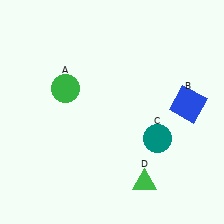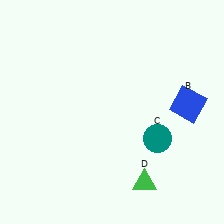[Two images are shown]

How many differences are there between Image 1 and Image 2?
There is 1 difference between the two images.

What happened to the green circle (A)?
The green circle (A) was removed in Image 2. It was in the top-left area of Image 1.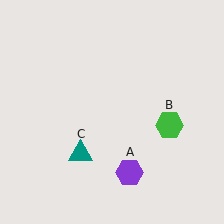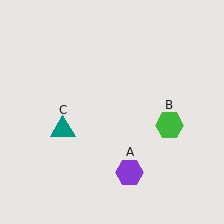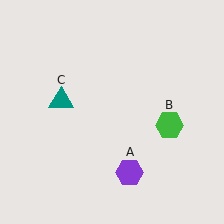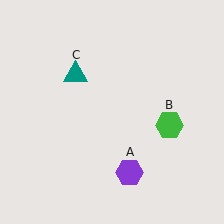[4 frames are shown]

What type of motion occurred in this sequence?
The teal triangle (object C) rotated clockwise around the center of the scene.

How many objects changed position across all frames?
1 object changed position: teal triangle (object C).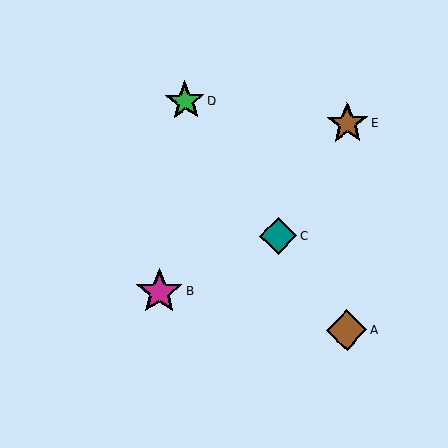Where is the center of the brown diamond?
The center of the brown diamond is at (347, 330).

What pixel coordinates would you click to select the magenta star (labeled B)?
Click at (159, 292) to select the magenta star B.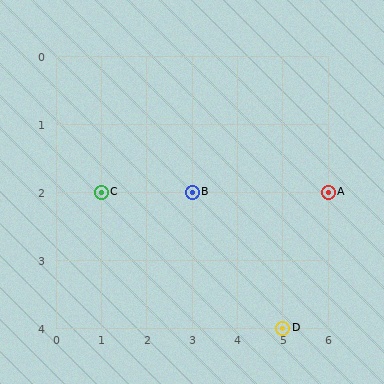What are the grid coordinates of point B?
Point B is at grid coordinates (3, 2).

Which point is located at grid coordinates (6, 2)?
Point A is at (6, 2).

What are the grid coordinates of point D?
Point D is at grid coordinates (5, 4).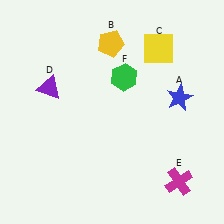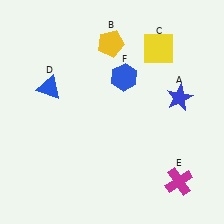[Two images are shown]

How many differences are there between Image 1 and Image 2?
There are 2 differences between the two images.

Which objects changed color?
D changed from purple to blue. F changed from green to blue.